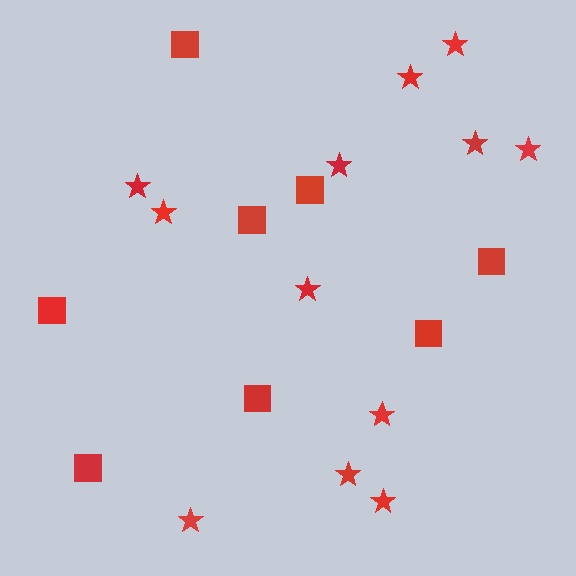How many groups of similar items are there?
There are 2 groups: one group of squares (8) and one group of stars (12).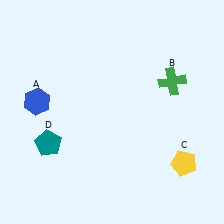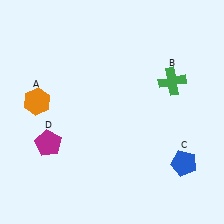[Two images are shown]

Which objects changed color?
A changed from blue to orange. C changed from yellow to blue. D changed from teal to magenta.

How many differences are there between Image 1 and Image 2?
There are 3 differences between the two images.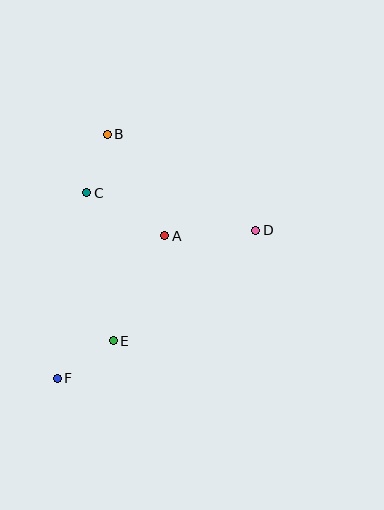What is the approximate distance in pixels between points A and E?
The distance between A and E is approximately 117 pixels.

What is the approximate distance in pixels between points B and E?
The distance between B and E is approximately 206 pixels.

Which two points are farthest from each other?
Points B and F are farthest from each other.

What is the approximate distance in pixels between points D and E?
The distance between D and E is approximately 180 pixels.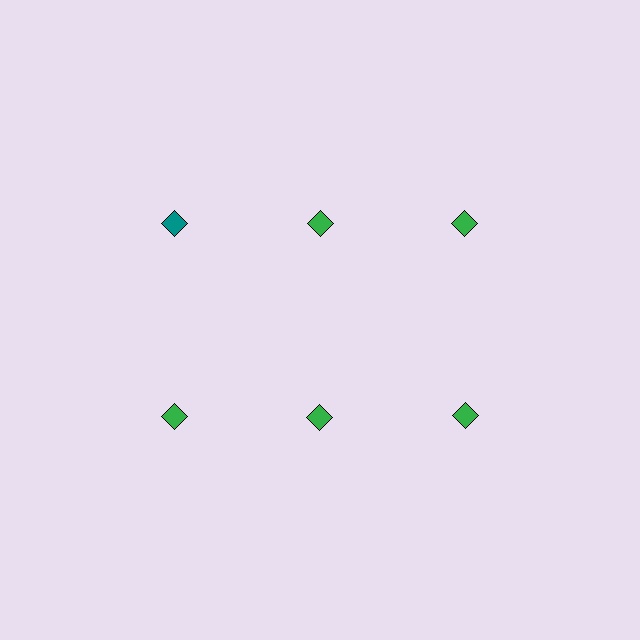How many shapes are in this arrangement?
There are 6 shapes arranged in a grid pattern.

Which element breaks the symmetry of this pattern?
The teal diamond in the top row, leftmost column breaks the symmetry. All other shapes are green diamonds.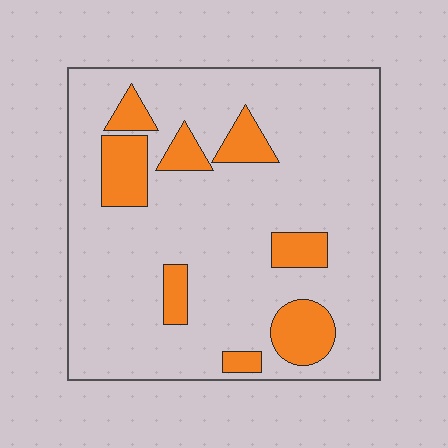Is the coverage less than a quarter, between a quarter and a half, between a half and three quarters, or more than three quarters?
Less than a quarter.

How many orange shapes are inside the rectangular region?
8.